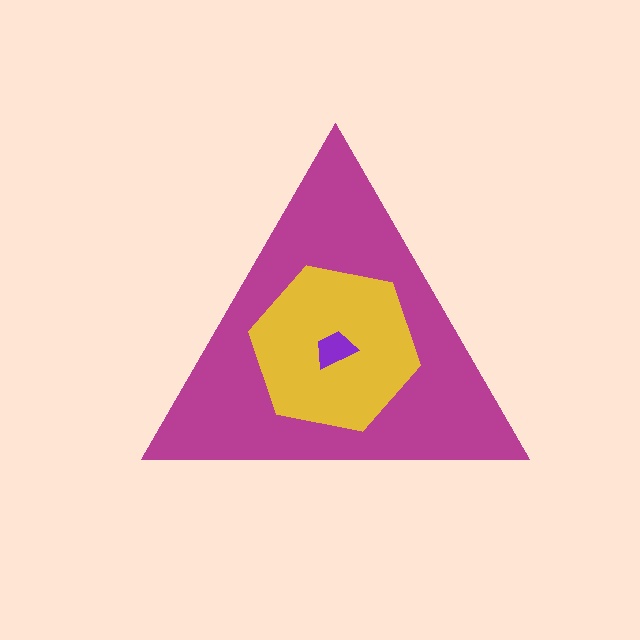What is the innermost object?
The purple trapezoid.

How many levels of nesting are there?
3.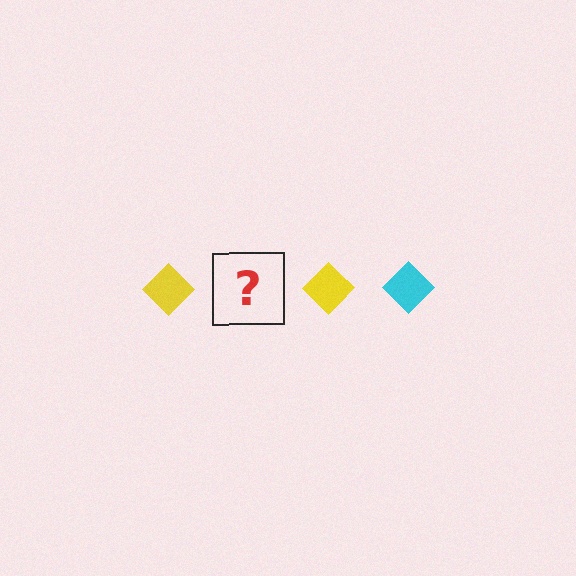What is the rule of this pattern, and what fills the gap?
The rule is that the pattern cycles through yellow, cyan diamonds. The gap should be filled with a cyan diamond.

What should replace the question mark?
The question mark should be replaced with a cyan diamond.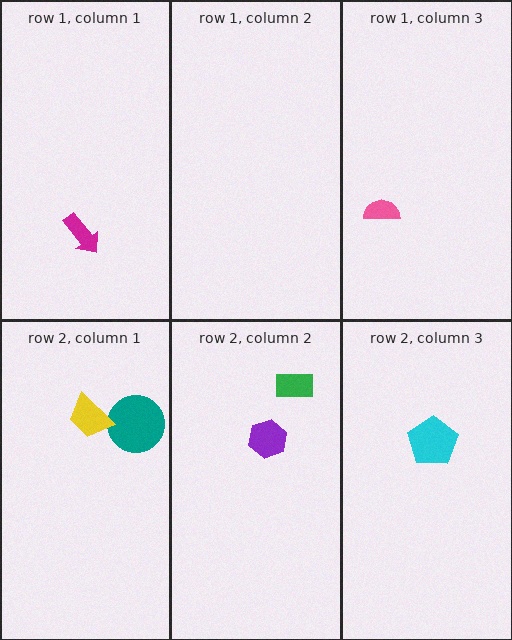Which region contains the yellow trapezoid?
The row 2, column 1 region.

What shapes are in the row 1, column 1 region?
The magenta arrow.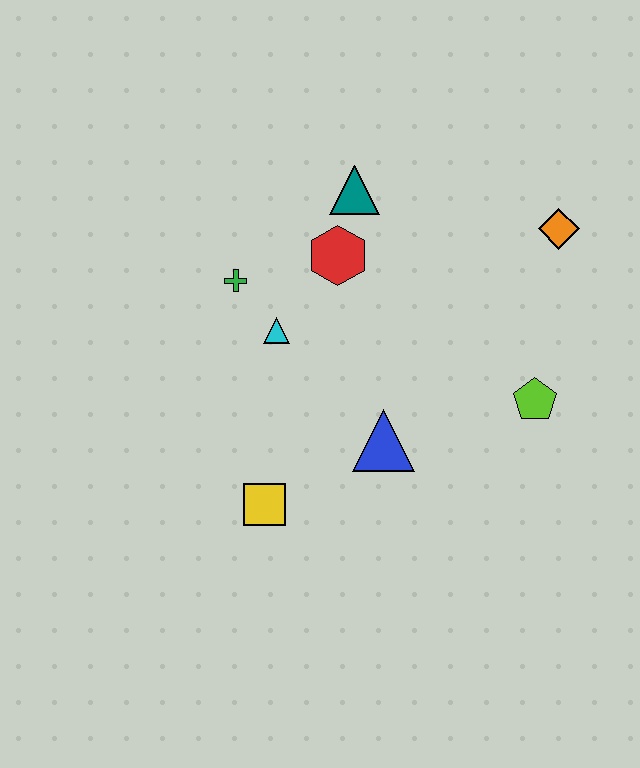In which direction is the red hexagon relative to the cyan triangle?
The red hexagon is above the cyan triangle.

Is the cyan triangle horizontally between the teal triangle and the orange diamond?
No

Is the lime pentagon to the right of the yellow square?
Yes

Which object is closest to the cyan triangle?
The green cross is closest to the cyan triangle.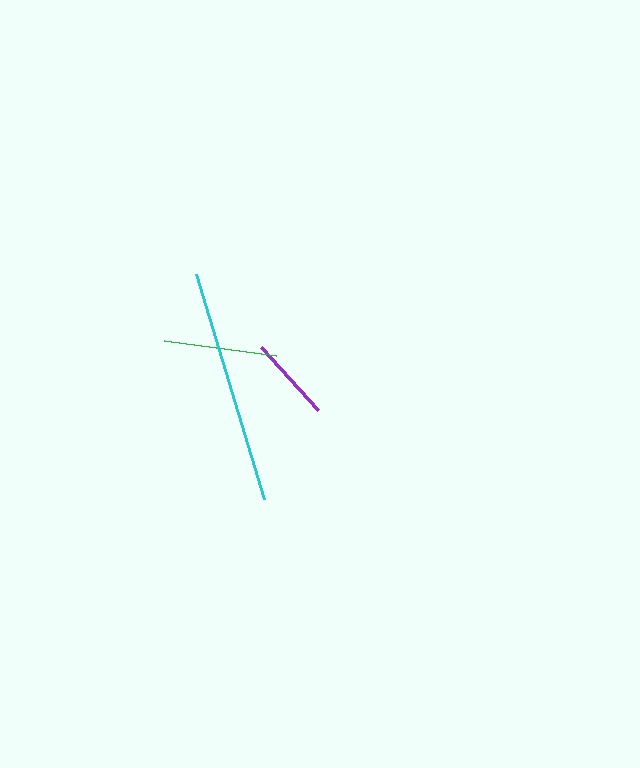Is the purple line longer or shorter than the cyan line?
The cyan line is longer than the purple line.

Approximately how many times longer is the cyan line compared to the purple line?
The cyan line is approximately 2.8 times the length of the purple line.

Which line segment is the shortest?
The purple line is the shortest at approximately 85 pixels.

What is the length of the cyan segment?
The cyan segment is approximately 236 pixels long.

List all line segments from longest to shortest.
From longest to shortest: cyan, green, purple.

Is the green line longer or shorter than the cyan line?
The cyan line is longer than the green line.